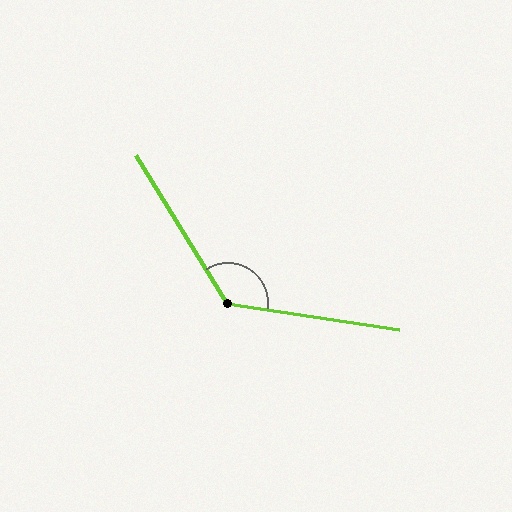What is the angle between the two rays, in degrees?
Approximately 131 degrees.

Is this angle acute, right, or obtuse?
It is obtuse.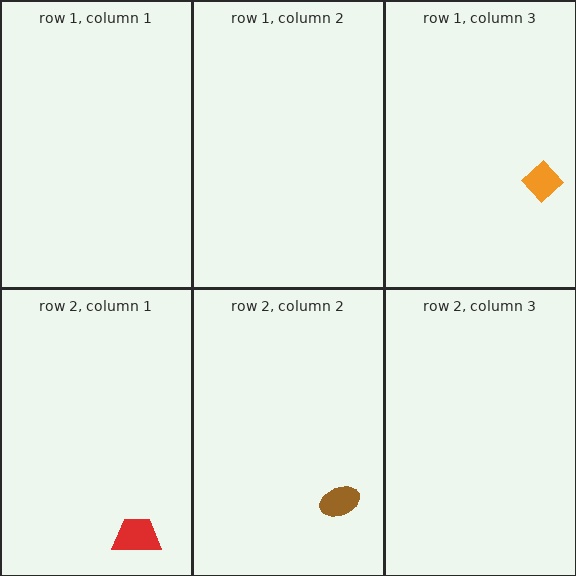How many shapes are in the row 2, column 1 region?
1.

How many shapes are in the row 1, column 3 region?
1.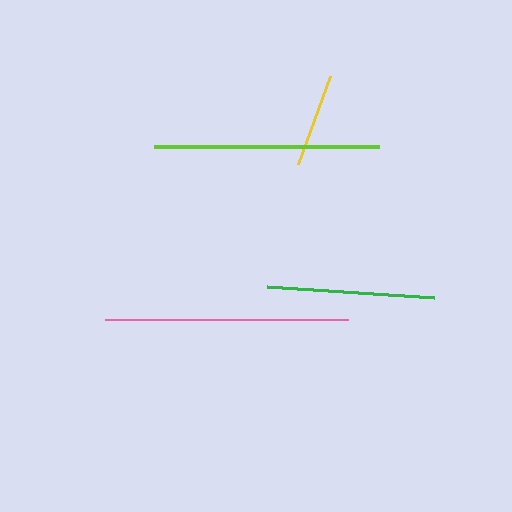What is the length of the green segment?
The green segment is approximately 167 pixels long.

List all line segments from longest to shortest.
From longest to shortest: pink, lime, green, yellow.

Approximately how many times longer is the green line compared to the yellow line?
The green line is approximately 1.8 times the length of the yellow line.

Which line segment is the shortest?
The yellow line is the shortest at approximately 94 pixels.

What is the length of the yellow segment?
The yellow segment is approximately 94 pixels long.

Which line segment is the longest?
The pink line is the longest at approximately 244 pixels.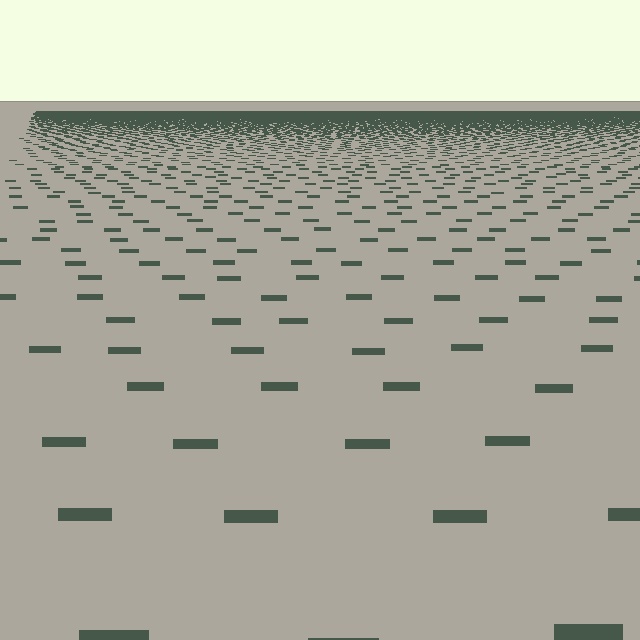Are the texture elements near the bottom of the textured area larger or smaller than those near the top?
Larger. Near the bottom, elements are closer to the viewer and appear at a bigger on-screen size.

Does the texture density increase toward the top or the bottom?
Density increases toward the top.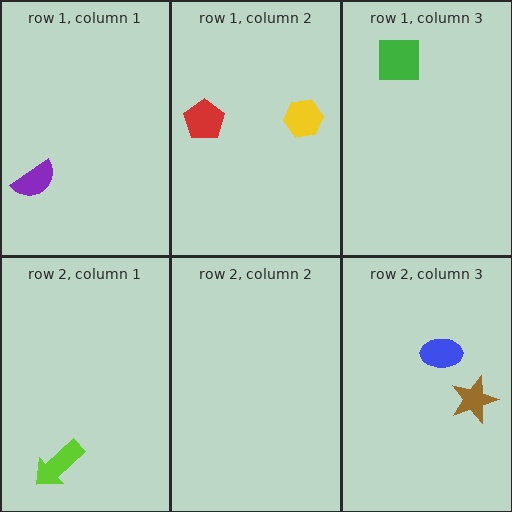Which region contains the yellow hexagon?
The row 1, column 2 region.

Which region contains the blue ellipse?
The row 2, column 3 region.